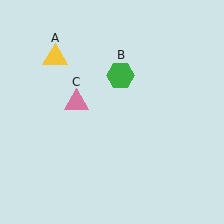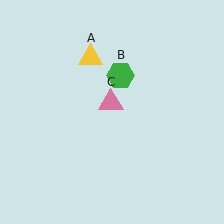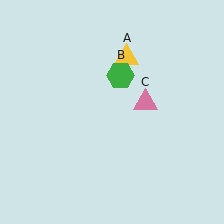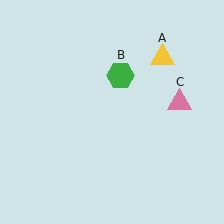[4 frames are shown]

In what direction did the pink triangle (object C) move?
The pink triangle (object C) moved right.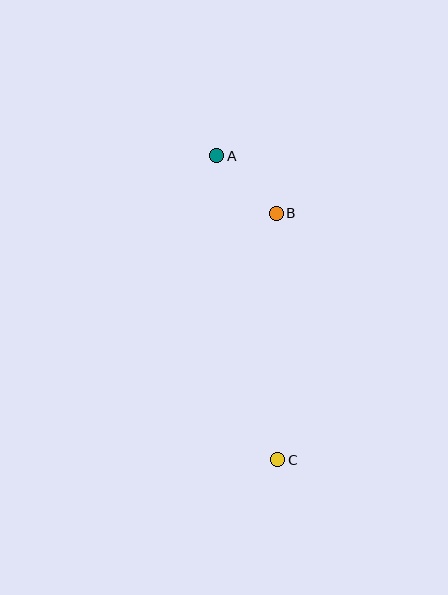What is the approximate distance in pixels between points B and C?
The distance between B and C is approximately 246 pixels.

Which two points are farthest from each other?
Points A and C are farthest from each other.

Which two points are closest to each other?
Points A and B are closest to each other.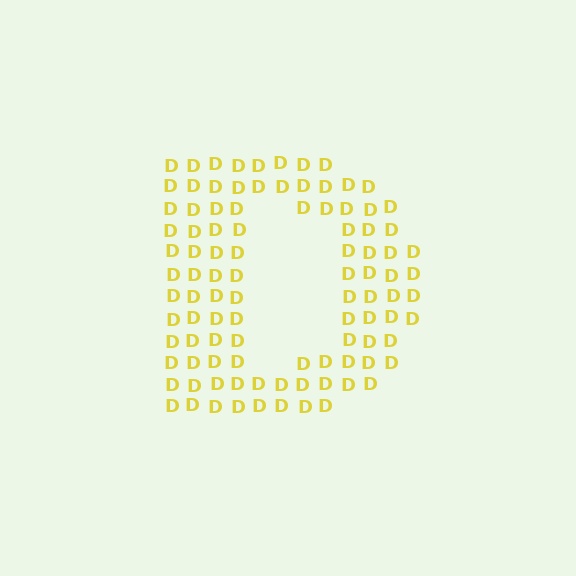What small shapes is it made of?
It is made of small letter D's.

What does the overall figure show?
The overall figure shows the letter D.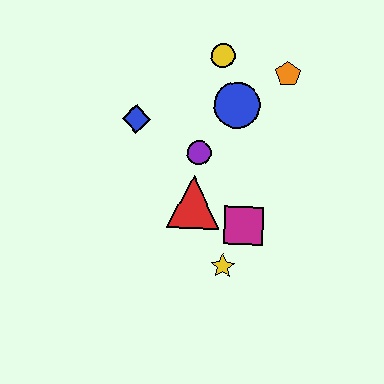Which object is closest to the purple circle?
The red triangle is closest to the purple circle.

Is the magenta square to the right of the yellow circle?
Yes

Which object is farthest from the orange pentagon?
The yellow star is farthest from the orange pentagon.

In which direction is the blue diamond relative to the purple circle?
The blue diamond is to the left of the purple circle.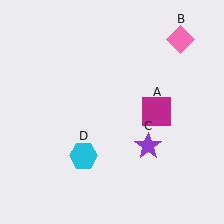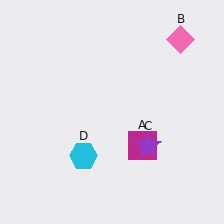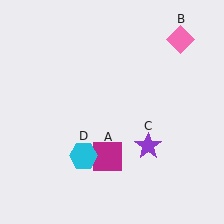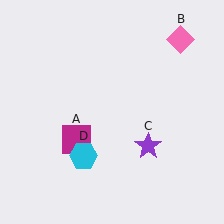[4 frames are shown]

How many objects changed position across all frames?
1 object changed position: magenta square (object A).